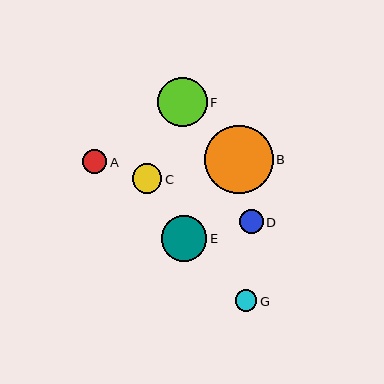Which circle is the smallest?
Circle G is the smallest with a size of approximately 22 pixels.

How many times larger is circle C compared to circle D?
Circle C is approximately 1.3 times the size of circle D.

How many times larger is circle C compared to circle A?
Circle C is approximately 1.2 times the size of circle A.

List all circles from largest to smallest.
From largest to smallest: B, F, E, C, A, D, G.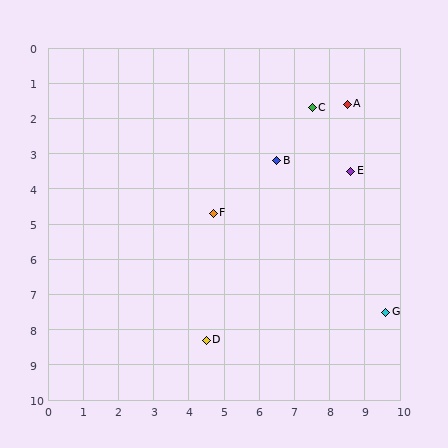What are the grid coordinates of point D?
Point D is at approximately (4.5, 8.3).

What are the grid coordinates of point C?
Point C is at approximately (7.5, 1.7).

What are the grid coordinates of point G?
Point G is at approximately (9.6, 7.5).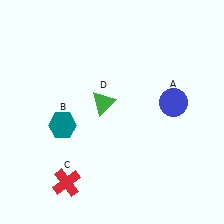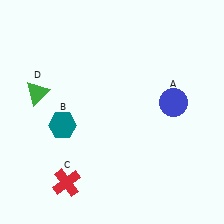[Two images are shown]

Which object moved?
The green triangle (D) moved left.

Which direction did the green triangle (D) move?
The green triangle (D) moved left.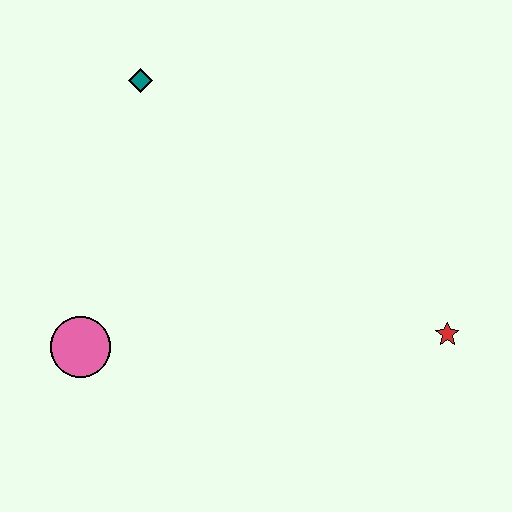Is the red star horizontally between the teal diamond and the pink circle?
No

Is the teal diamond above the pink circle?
Yes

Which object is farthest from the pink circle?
The red star is farthest from the pink circle.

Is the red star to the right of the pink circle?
Yes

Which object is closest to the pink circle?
The teal diamond is closest to the pink circle.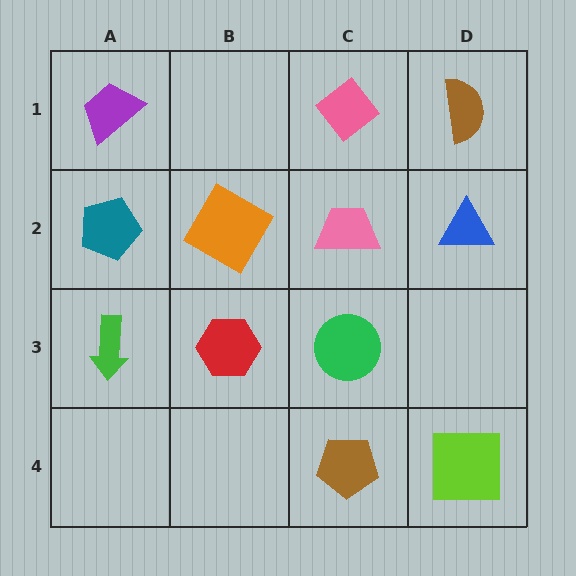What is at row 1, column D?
A brown semicircle.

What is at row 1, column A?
A purple trapezoid.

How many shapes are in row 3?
3 shapes.